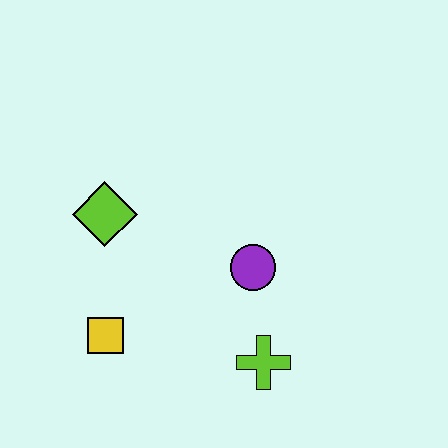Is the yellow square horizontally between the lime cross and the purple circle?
No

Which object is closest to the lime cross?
The purple circle is closest to the lime cross.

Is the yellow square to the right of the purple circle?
No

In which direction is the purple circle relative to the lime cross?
The purple circle is above the lime cross.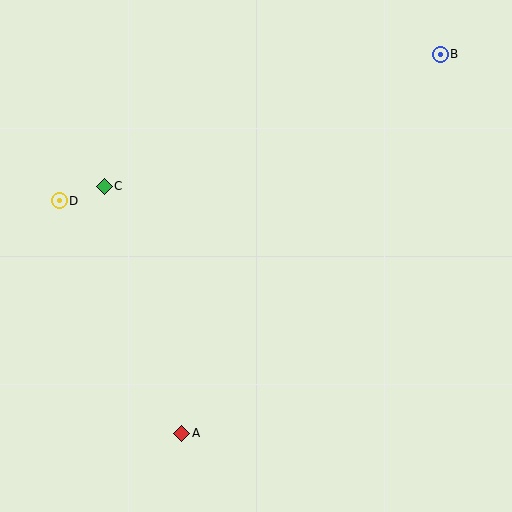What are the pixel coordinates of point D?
Point D is at (59, 201).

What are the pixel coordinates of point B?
Point B is at (440, 54).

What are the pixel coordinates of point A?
Point A is at (182, 433).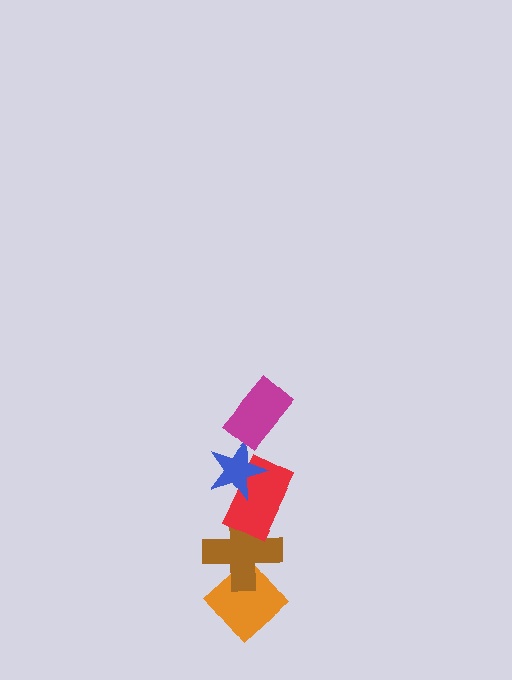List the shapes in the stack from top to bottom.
From top to bottom: the magenta rectangle, the blue star, the red rectangle, the brown cross, the orange diamond.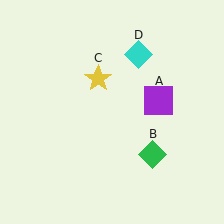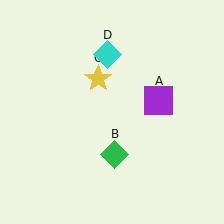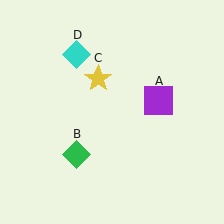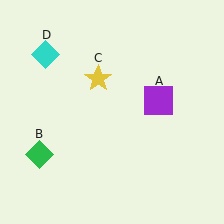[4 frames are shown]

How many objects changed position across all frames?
2 objects changed position: green diamond (object B), cyan diamond (object D).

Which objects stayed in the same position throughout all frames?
Purple square (object A) and yellow star (object C) remained stationary.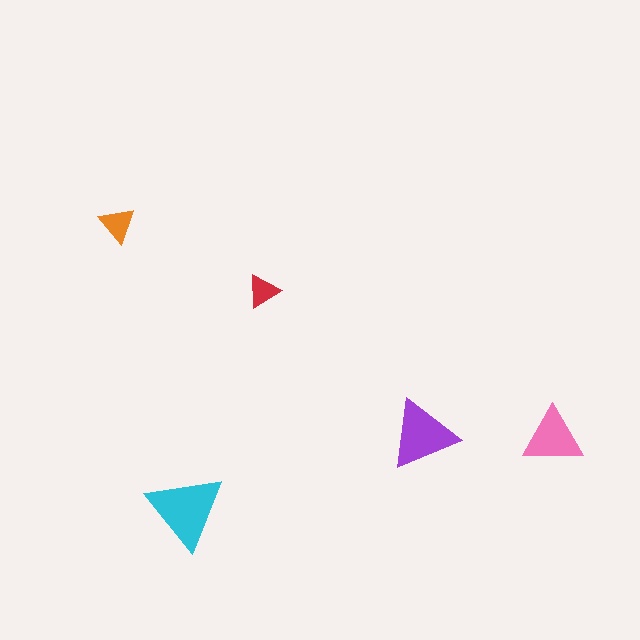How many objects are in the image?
There are 5 objects in the image.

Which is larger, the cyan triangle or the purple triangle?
The cyan one.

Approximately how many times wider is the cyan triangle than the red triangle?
About 2.5 times wider.